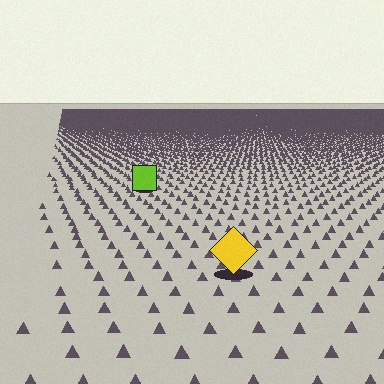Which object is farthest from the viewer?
The lime square is farthest from the viewer. It appears smaller and the ground texture around it is denser.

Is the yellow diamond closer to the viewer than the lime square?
Yes. The yellow diamond is closer — you can tell from the texture gradient: the ground texture is coarser near it.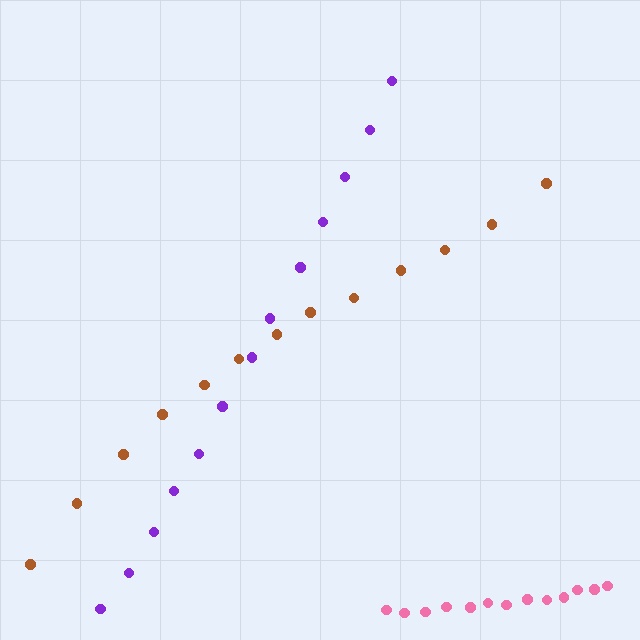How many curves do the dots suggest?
There are 3 distinct paths.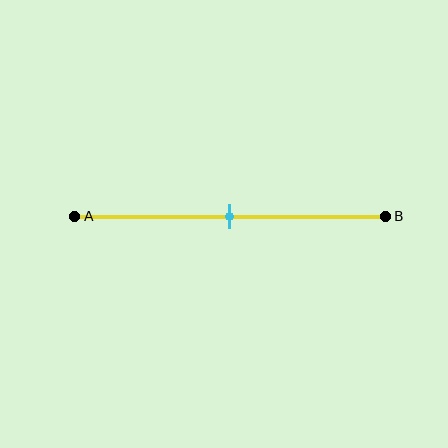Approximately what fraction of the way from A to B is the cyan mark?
The cyan mark is approximately 50% of the way from A to B.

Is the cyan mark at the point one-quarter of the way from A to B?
No, the mark is at about 50% from A, not at the 25% one-quarter point.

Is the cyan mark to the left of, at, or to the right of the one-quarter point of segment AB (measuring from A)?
The cyan mark is to the right of the one-quarter point of segment AB.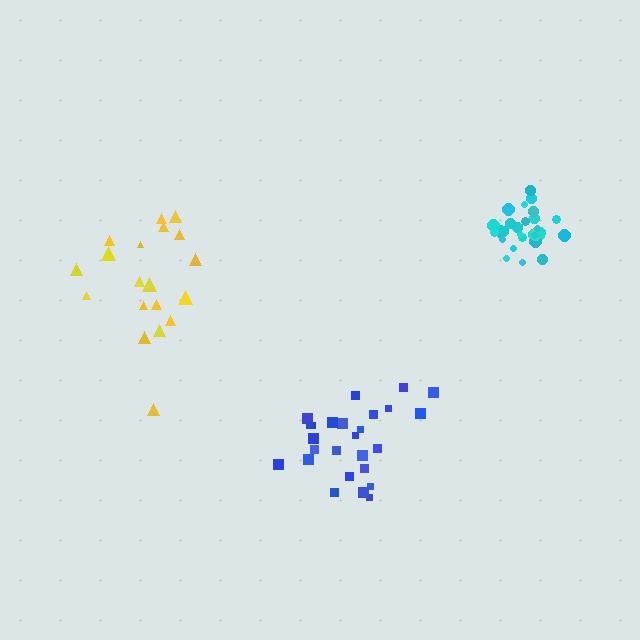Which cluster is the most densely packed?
Cyan.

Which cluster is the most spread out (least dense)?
Yellow.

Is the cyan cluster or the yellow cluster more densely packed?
Cyan.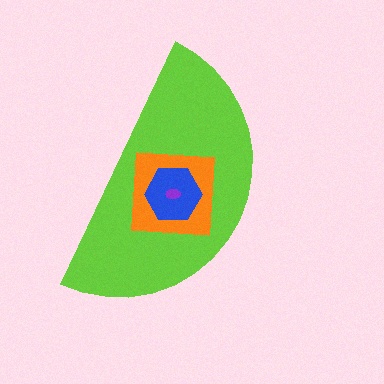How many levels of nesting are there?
4.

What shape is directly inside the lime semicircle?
The orange square.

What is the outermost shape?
The lime semicircle.